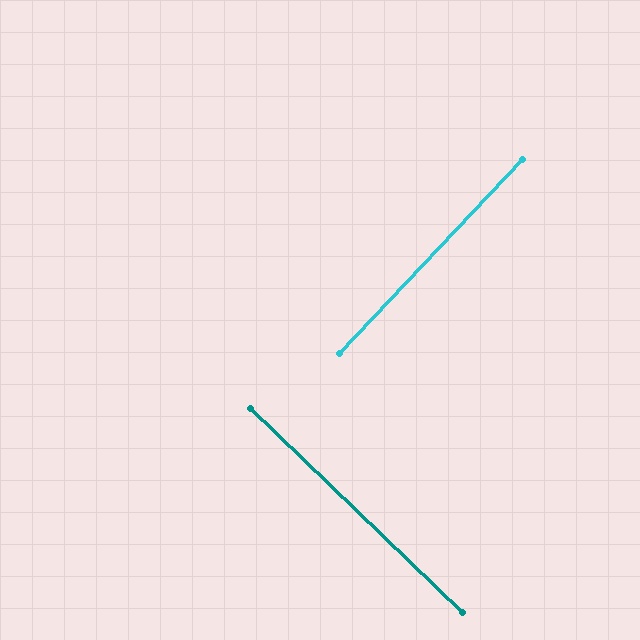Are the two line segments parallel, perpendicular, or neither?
Perpendicular — they meet at approximately 90°.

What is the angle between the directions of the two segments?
Approximately 90 degrees.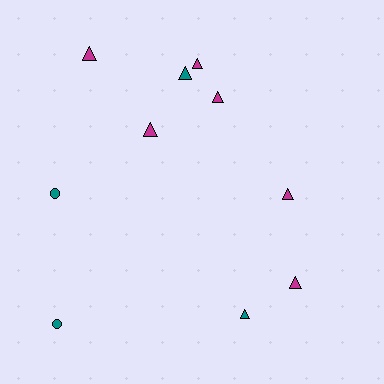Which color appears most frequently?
Magenta, with 6 objects.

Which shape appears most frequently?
Triangle, with 8 objects.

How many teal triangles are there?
There are 2 teal triangles.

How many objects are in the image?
There are 10 objects.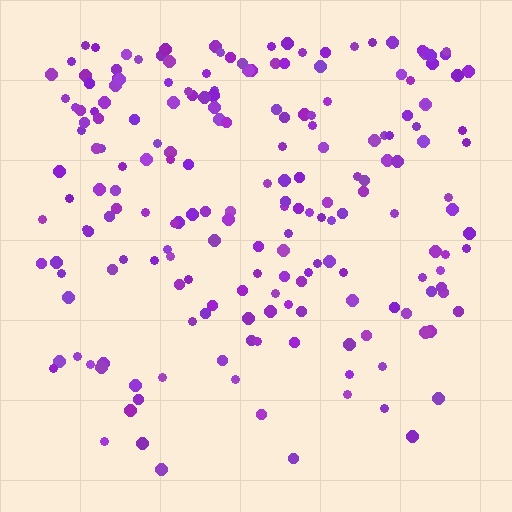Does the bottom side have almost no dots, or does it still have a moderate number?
Still a moderate number, just noticeably fewer than the top.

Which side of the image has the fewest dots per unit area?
The bottom.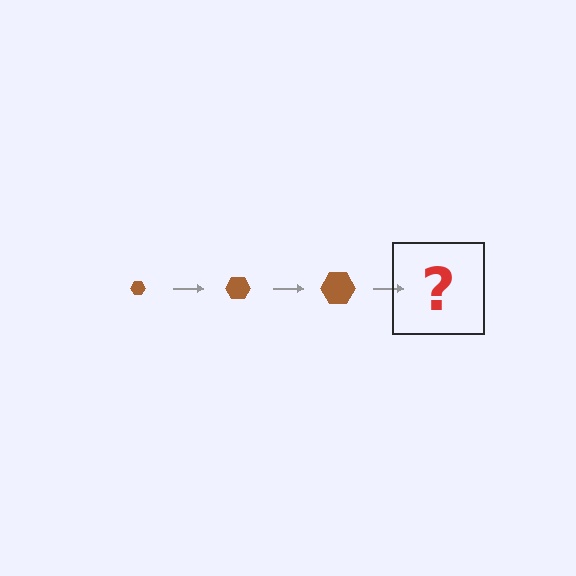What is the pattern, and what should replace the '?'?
The pattern is that the hexagon gets progressively larger each step. The '?' should be a brown hexagon, larger than the previous one.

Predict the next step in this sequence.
The next step is a brown hexagon, larger than the previous one.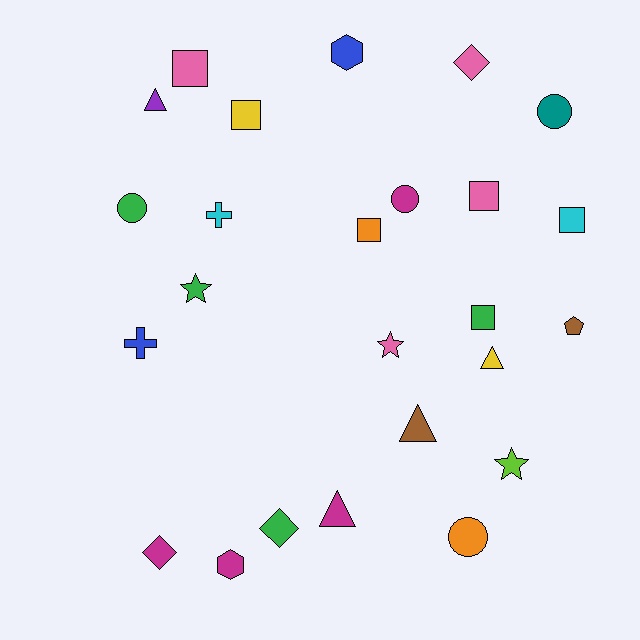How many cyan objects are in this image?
There are 2 cyan objects.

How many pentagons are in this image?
There is 1 pentagon.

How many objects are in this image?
There are 25 objects.